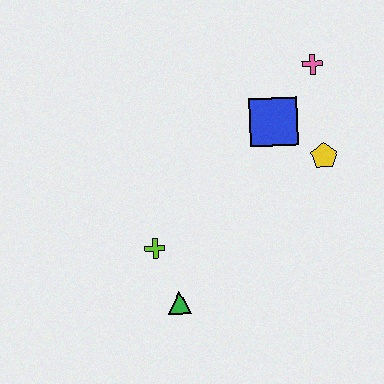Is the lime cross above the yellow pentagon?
No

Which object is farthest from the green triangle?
The pink cross is farthest from the green triangle.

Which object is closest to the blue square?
The yellow pentagon is closest to the blue square.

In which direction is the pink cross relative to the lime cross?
The pink cross is above the lime cross.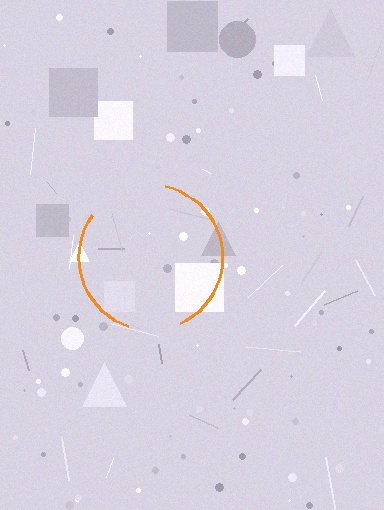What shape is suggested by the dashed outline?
The dashed outline suggests a circle.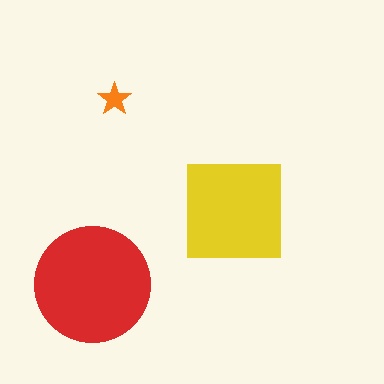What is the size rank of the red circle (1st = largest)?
1st.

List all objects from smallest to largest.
The orange star, the yellow square, the red circle.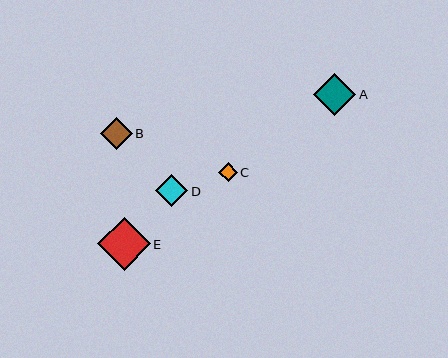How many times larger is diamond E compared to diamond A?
Diamond E is approximately 1.3 times the size of diamond A.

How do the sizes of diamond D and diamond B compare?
Diamond D and diamond B are approximately the same size.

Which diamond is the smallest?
Diamond C is the smallest with a size of approximately 18 pixels.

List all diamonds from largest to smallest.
From largest to smallest: E, A, D, B, C.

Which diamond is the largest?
Diamond E is the largest with a size of approximately 53 pixels.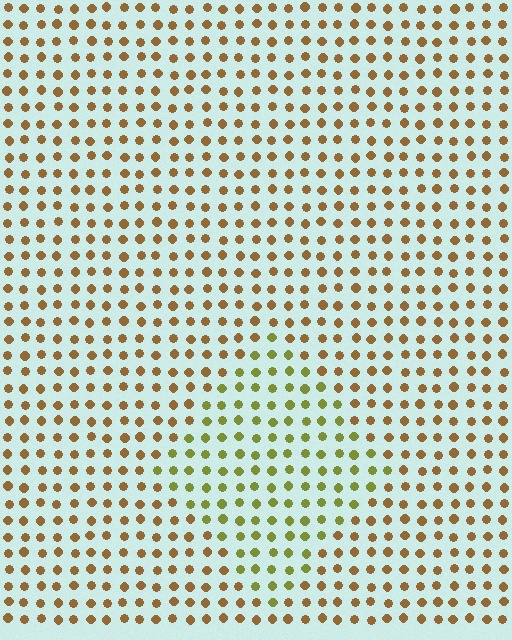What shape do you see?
I see a diamond.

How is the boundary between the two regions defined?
The boundary is defined purely by a slight shift in hue (about 40 degrees). Spacing, size, and orientation are identical on both sides.